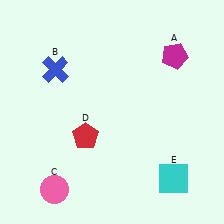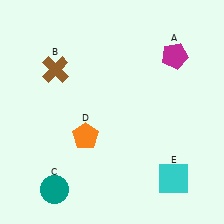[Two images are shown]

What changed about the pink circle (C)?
In Image 1, C is pink. In Image 2, it changed to teal.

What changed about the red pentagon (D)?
In Image 1, D is red. In Image 2, it changed to orange.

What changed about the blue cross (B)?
In Image 1, B is blue. In Image 2, it changed to brown.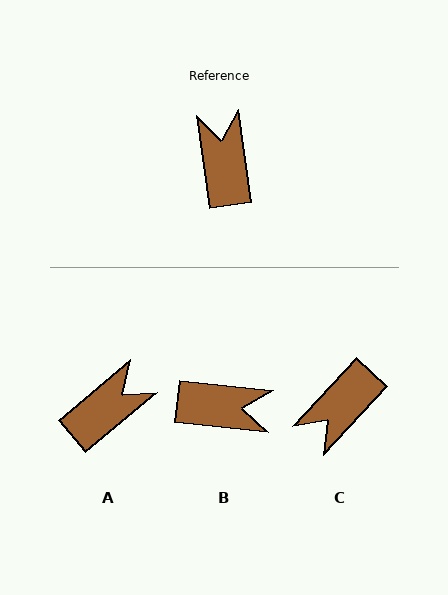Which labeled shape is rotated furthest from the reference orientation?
C, about 129 degrees away.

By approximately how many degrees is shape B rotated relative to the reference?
Approximately 104 degrees clockwise.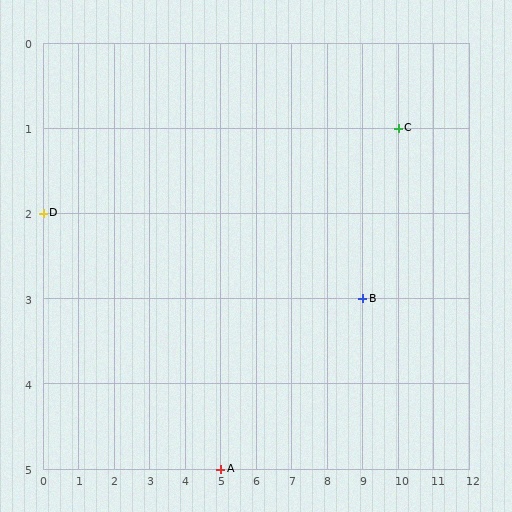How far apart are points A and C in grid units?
Points A and C are 5 columns and 4 rows apart (about 6.4 grid units diagonally).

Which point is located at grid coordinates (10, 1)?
Point C is at (10, 1).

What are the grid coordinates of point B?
Point B is at grid coordinates (9, 3).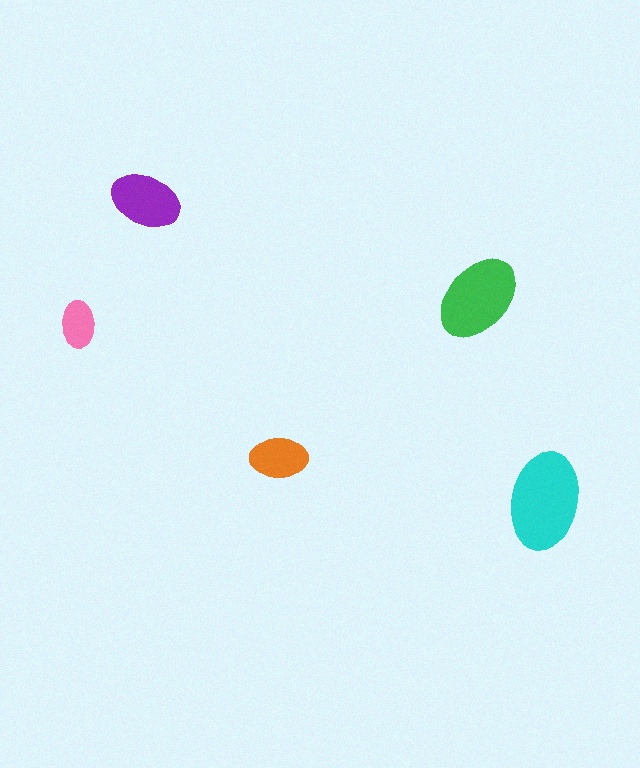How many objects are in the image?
There are 5 objects in the image.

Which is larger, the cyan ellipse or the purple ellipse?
The cyan one.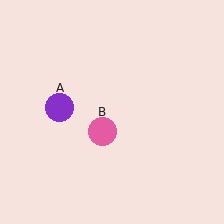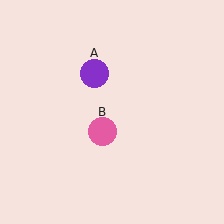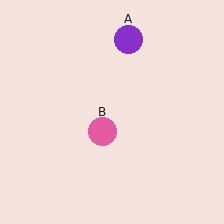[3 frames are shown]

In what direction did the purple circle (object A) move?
The purple circle (object A) moved up and to the right.